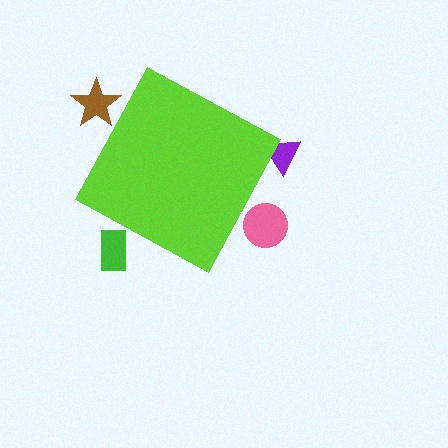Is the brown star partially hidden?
Yes, the brown star is partially hidden behind the lime diamond.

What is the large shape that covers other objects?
A lime diamond.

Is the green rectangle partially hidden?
Yes, the green rectangle is partially hidden behind the lime diamond.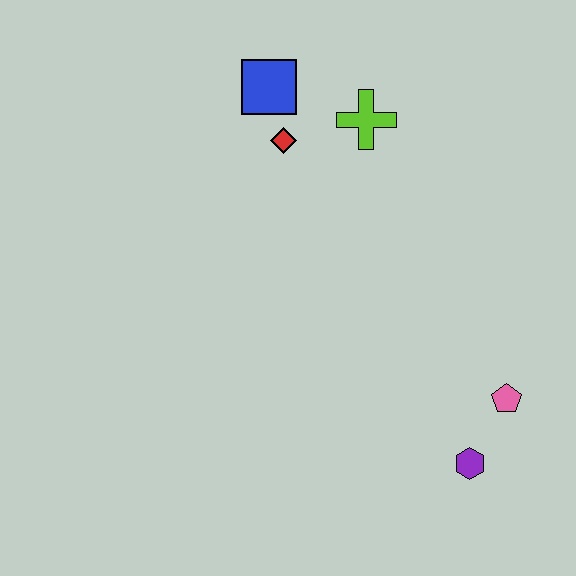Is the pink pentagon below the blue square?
Yes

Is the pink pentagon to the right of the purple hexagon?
Yes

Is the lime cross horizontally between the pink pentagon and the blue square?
Yes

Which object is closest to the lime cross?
The red diamond is closest to the lime cross.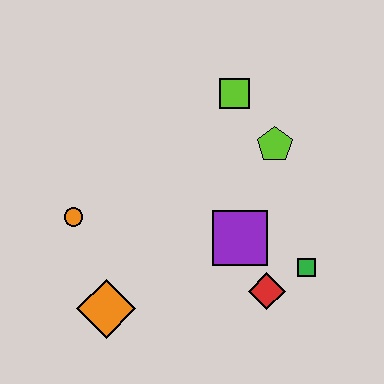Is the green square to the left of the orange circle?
No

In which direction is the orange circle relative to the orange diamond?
The orange circle is above the orange diamond.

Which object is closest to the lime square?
The lime pentagon is closest to the lime square.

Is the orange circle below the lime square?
Yes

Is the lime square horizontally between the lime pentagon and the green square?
No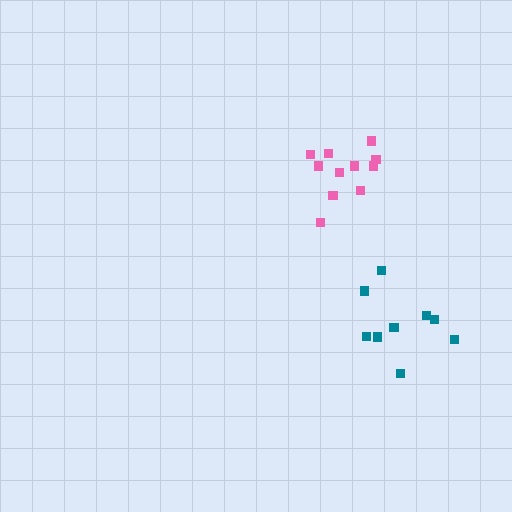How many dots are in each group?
Group 1: 9 dots, Group 2: 11 dots (20 total).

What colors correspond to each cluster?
The clusters are colored: teal, pink.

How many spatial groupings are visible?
There are 2 spatial groupings.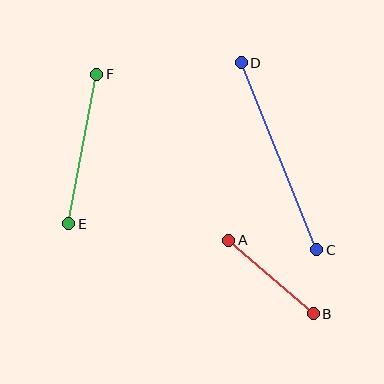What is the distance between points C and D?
The distance is approximately 202 pixels.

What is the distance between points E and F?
The distance is approximately 152 pixels.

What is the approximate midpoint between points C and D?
The midpoint is at approximately (279, 156) pixels.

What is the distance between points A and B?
The distance is approximately 112 pixels.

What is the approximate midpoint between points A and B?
The midpoint is at approximately (271, 277) pixels.